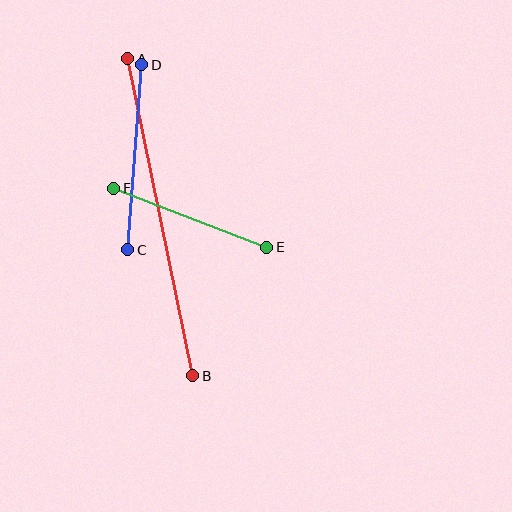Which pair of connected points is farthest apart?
Points A and B are farthest apart.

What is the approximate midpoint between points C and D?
The midpoint is at approximately (135, 157) pixels.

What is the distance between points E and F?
The distance is approximately 164 pixels.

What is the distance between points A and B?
The distance is approximately 323 pixels.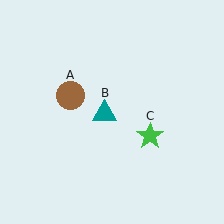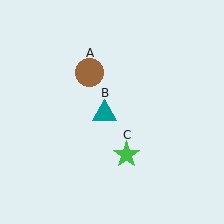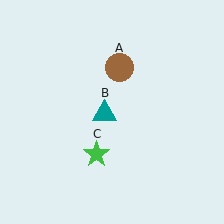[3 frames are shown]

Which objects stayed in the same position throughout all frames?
Teal triangle (object B) remained stationary.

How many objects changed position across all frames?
2 objects changed position: brown circle (object A), green star (object C).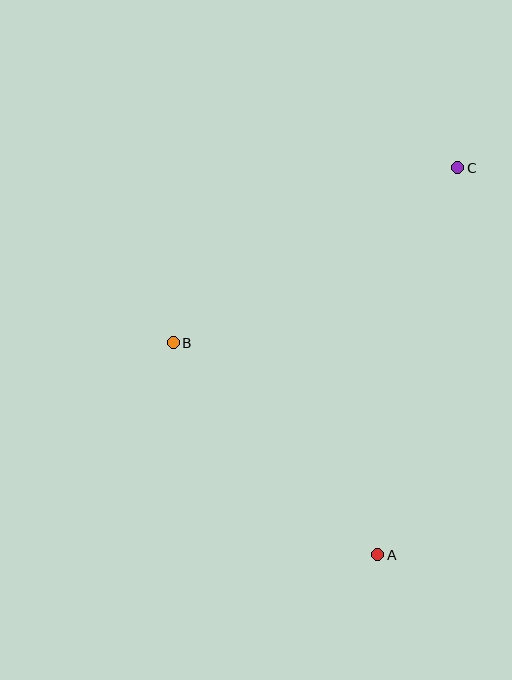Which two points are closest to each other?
Points A and B are closest to each other.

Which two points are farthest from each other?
Points A and C are farthest from each other.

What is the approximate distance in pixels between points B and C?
The distance between B and C is approximately 334 pixels.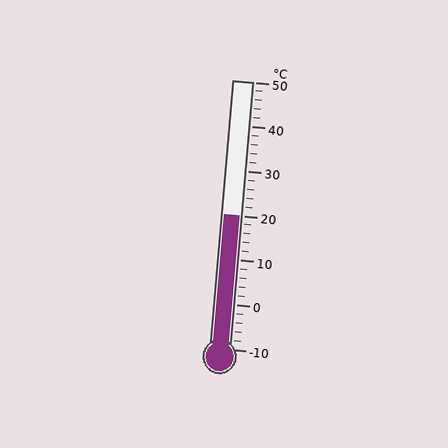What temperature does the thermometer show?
The thermometer shows approximately 20°C.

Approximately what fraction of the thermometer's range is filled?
The thermometer is filled to approximately 50% of its range.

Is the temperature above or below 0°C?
The temperature is above 0°C.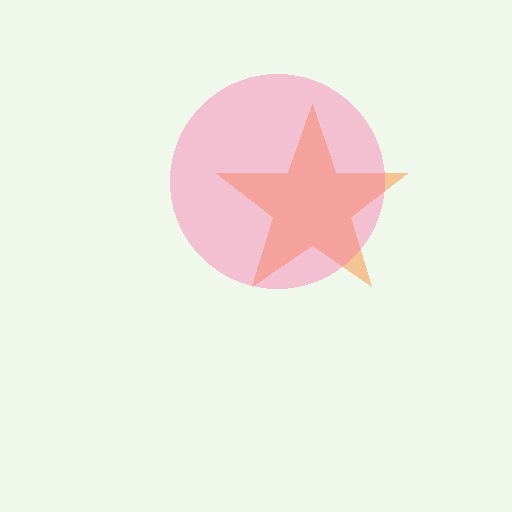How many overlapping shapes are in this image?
There are 2 overlapping shapes in the image.